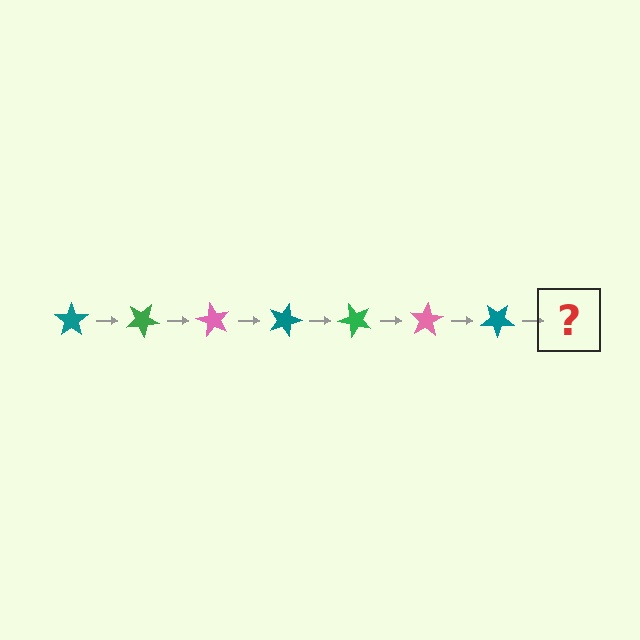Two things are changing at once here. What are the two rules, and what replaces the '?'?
The two rules are that it rotates 30 degrees each step and the color cycles through teal, green, and pink. The '?' should be a green star, rotated 210 degrees from the start.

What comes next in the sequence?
The next element should be a green star, rotated 210 degrees from the start.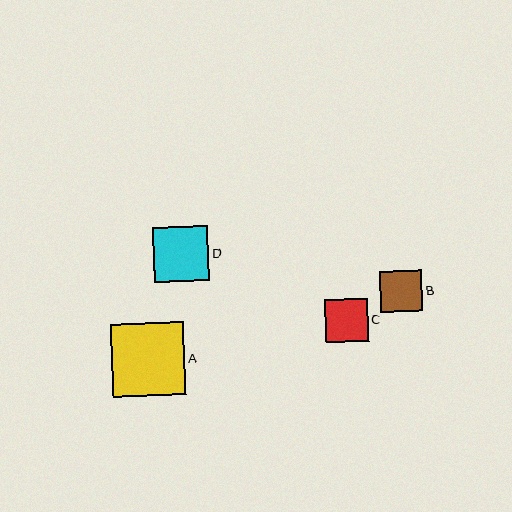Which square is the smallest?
Square B is the smallest with a size of approximately 42 pixels.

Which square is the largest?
Square A is the largest with a size of approximately 73 pixels.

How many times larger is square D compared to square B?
Square D is approximately 1.3 times the size of square B.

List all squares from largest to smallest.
From largest to smallest: A, D, C, B.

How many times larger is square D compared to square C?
Square D is approximately 1.3 times the size of square C.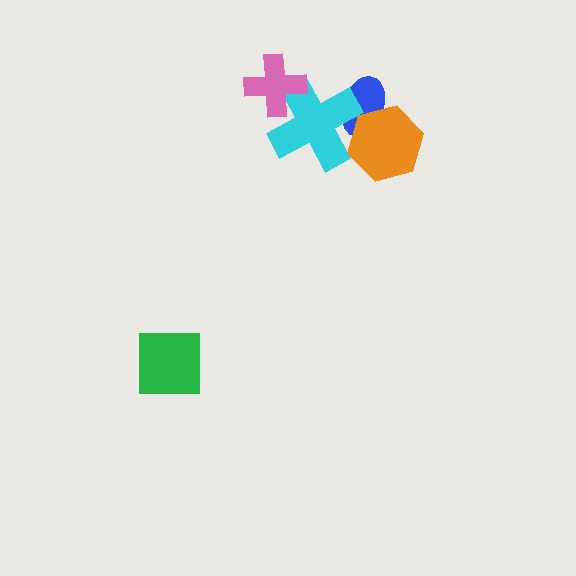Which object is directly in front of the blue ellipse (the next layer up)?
The cyan cross is directly in front of the blue ellipse.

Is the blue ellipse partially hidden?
Yes, it is partially covered by another shape.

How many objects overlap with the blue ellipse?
2 objects overlap with the blue ellipse.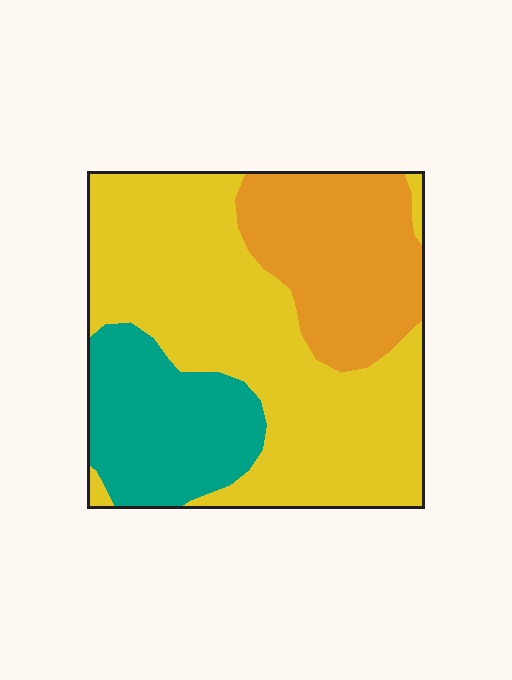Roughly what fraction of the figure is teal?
Teal covers 21% of the figure.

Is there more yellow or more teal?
Yellow.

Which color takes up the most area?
Yellow, at roughly 55%.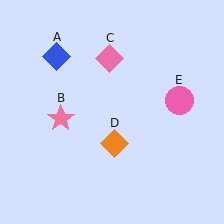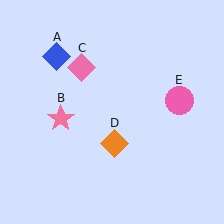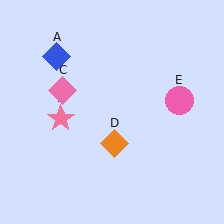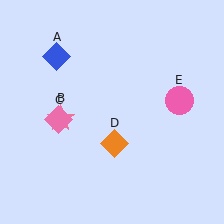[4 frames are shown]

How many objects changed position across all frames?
1 object changed position: pink diamond (object C).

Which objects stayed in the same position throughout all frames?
Blue diamond (object A) and pink star (object B) and orange diamond (object D) and pink circle (object E) remained stationary.